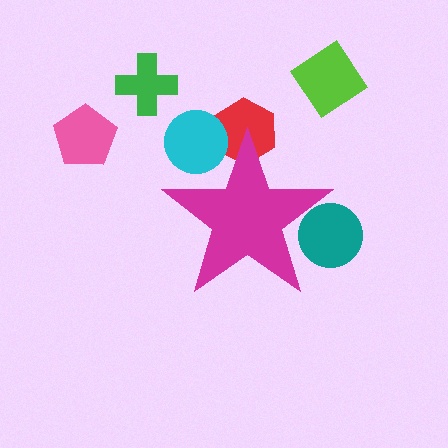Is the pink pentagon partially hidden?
No, the pink pentagon is fully visible.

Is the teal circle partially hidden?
Yes, the teal circle is partially hidden behind the magenta star.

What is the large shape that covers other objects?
A magenta star.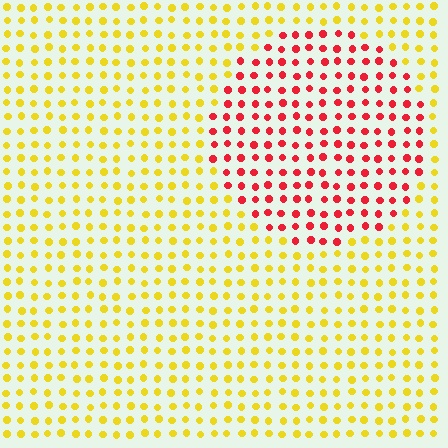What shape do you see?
I see a circle.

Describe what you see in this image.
The image is filled with small yellow elements in a uniform arrangement. A circle-shaped region is visible where the elements are tinted to a slightly different hue, forming a subtle color boundary.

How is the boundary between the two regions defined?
The boundary is defined purely by a slight shift in hue (about 61 degrees). Spacing, size, and orientation are identical on both sides.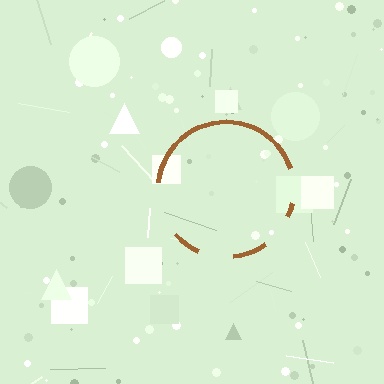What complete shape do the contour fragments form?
The contour fragments form a circle.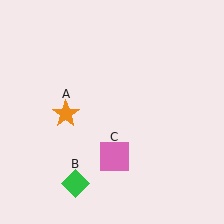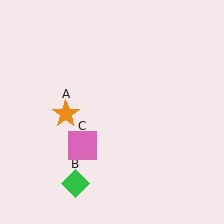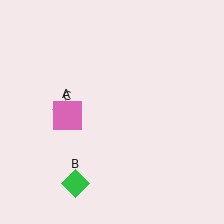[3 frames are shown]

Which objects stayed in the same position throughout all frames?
Orange star (object A) and green diamond (object B) remained stationary.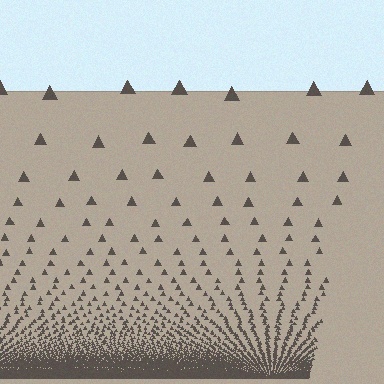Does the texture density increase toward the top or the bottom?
Density increases toward the bottom.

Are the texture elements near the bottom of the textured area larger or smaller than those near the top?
Smaller. The gradient is inverted — elements near the bottom are smaller and denser.